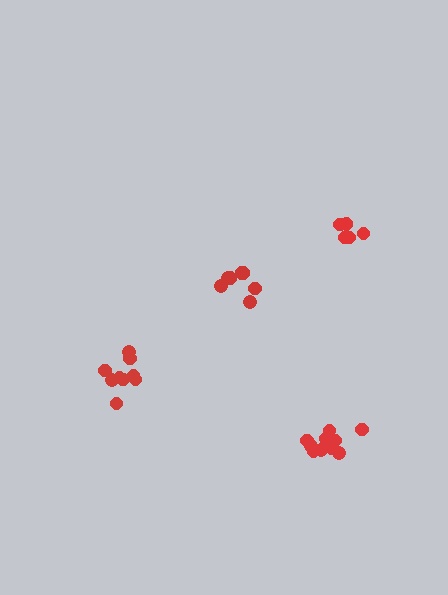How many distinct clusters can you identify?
There are 4 distinct clusters.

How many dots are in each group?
Group 1: 12 dots, Group 2: 9 dots, Group 3: 6 dots, Group 4: 8 dots (35 total).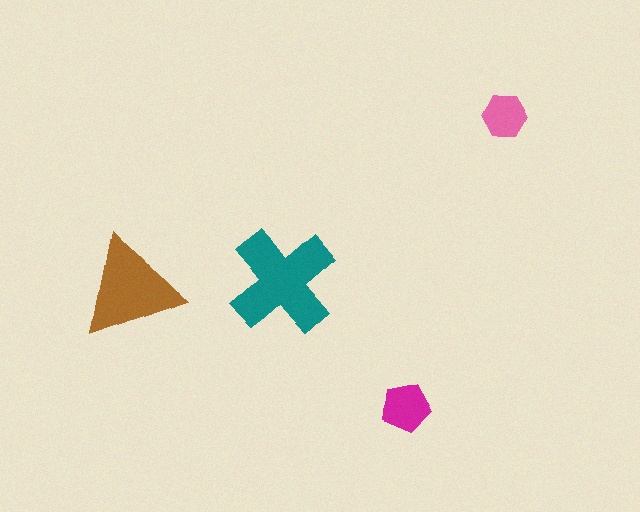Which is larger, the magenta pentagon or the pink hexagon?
The magenta pentagon.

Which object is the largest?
The teal cross.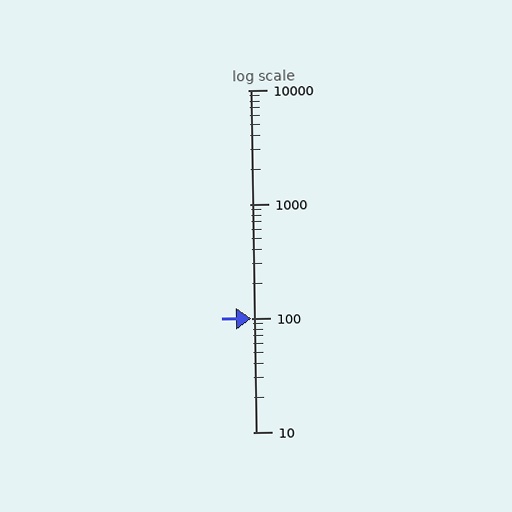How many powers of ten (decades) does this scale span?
The scale spans 3 decades, from 10 to 10000.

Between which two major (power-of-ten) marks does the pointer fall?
The pointer is between 100 and 1000.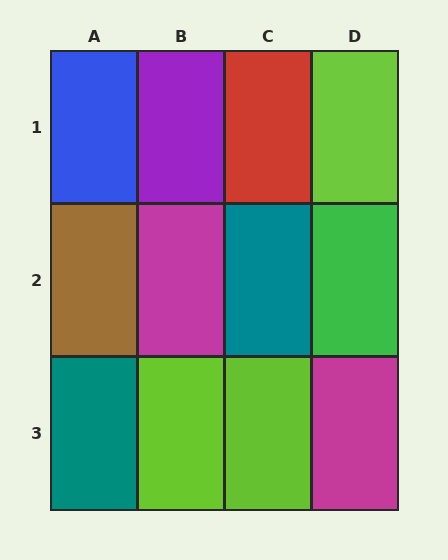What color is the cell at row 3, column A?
Teal.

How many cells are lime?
3 cells are lime.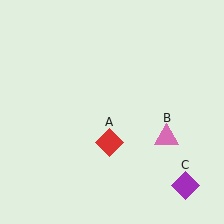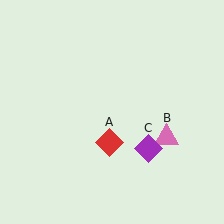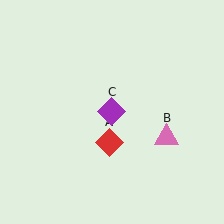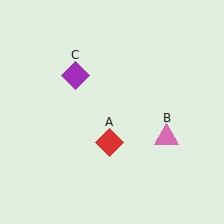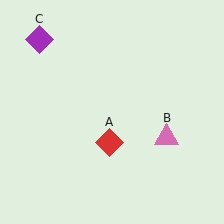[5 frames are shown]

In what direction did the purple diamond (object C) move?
The purple diamond (object C) moved up and to the left.